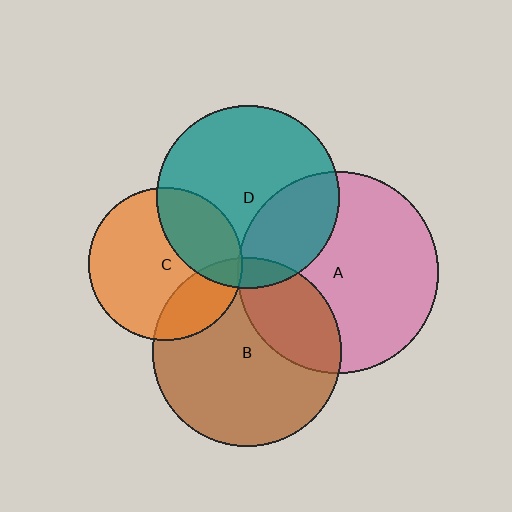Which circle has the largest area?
Circle A (pink).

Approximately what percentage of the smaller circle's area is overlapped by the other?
Approximately 30%.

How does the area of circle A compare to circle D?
Approximately 1.2 times.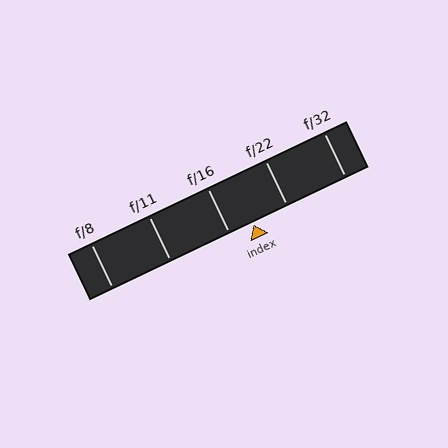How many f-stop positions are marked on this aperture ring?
There are 5 f-stop positions marked.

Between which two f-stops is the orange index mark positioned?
The index mark is between f/16 and f/22.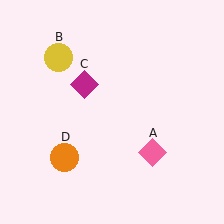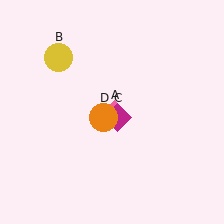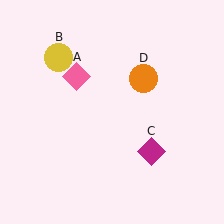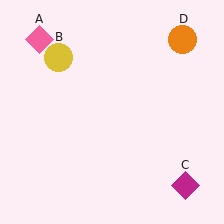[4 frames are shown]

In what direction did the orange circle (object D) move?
The orange circle (object D) moved up and to the right.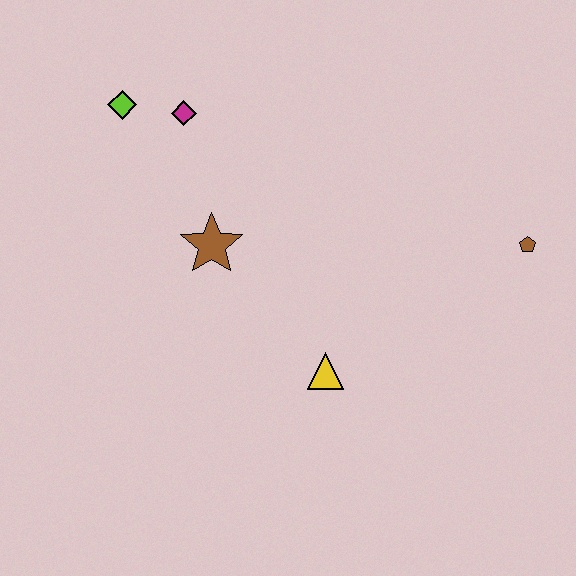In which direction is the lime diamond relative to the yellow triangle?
The lime diamond is above the yellow triangle.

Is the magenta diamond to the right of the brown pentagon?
No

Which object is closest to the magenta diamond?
The lime diamond is closest to the magenta diamond.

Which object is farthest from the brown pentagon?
The lime diamond is farthest from the brown pentagon.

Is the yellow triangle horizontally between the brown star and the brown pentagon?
Yes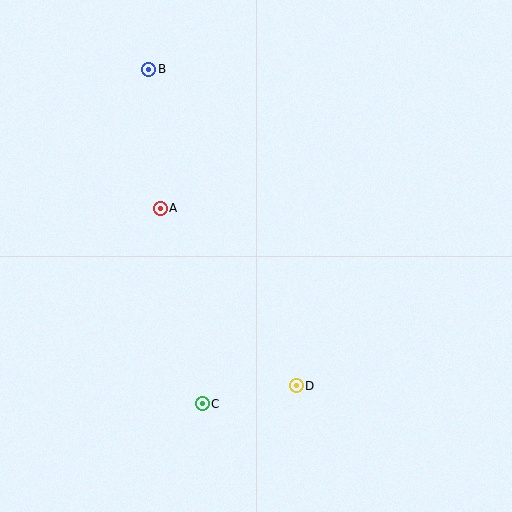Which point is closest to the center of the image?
Point A at (160, 208) is closest to the center.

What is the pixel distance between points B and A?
The distance between B and A is 140 pixels.